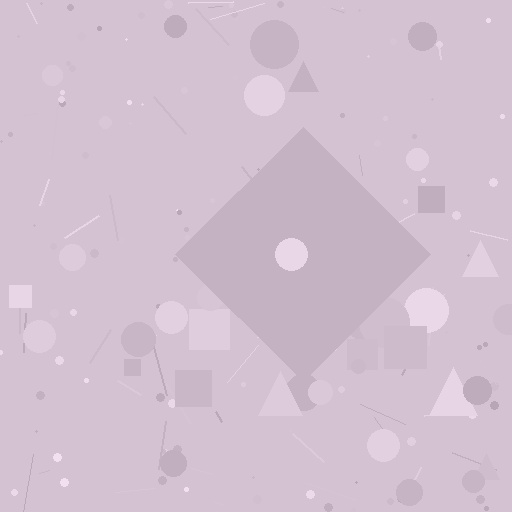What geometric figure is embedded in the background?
A diamond is embedded in the background.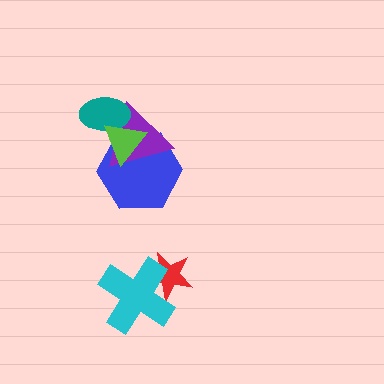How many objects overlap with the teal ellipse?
2 objects overlap with the teal ellipse.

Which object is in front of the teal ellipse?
The lime triangle is in front of the teal ellipse.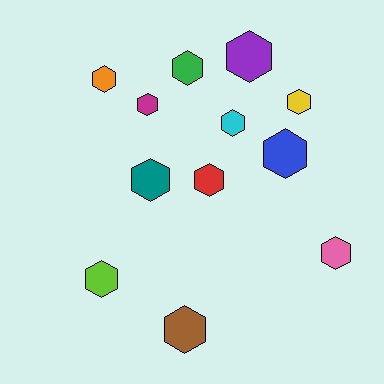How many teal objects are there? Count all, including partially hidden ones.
There is 1 teal object.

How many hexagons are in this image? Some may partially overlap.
There are 12 hexagons.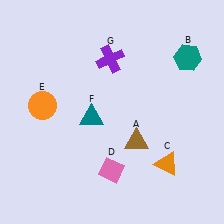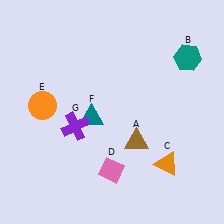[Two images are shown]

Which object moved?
The purple cross (G) moved down.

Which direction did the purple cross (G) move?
The purple cross (G) moved down.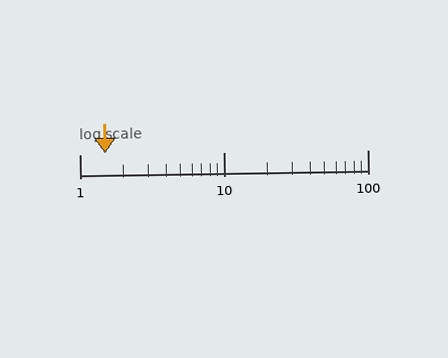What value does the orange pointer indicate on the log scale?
The pointer indicates approximately 1.5.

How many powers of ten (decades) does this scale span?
The scale spans 2 decades, from 1 to 100.